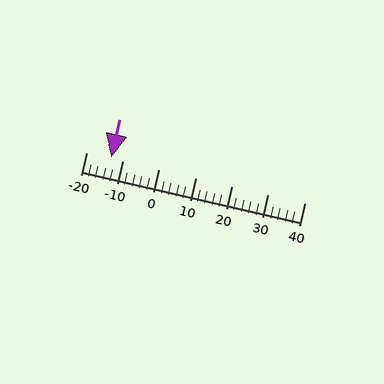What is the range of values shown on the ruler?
The ruler shows values from -20 to 40.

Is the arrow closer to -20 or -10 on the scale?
The arrow is closer to -10.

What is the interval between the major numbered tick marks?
The major tick marks are spaced 10 units apart.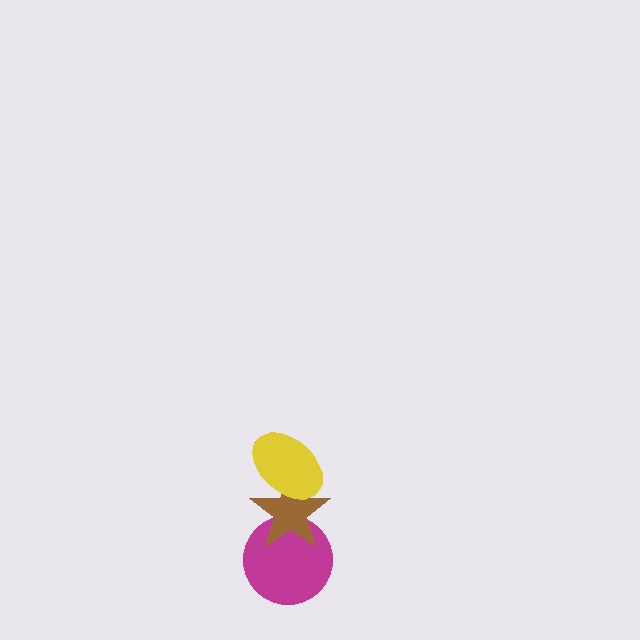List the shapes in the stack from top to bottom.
From top to bottom: the yellow ellipse, the brown star, the magenta circle.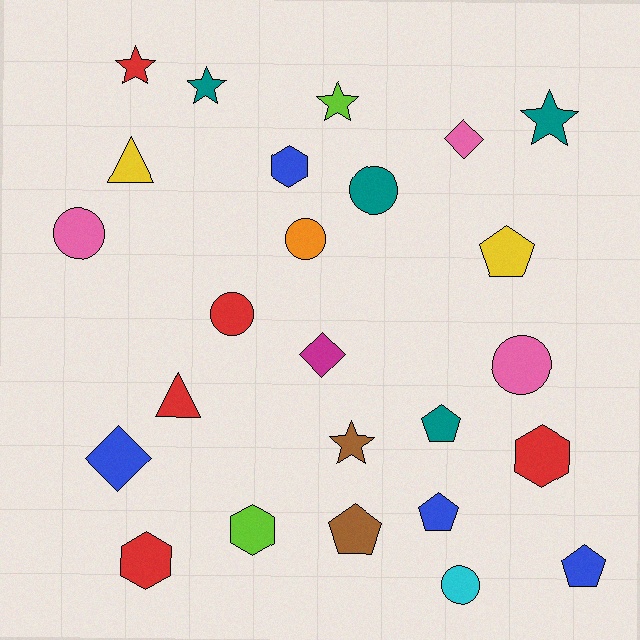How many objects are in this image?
There are 25 objects.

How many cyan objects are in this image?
There is 1 cyan object.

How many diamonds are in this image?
There are 3 diamonds.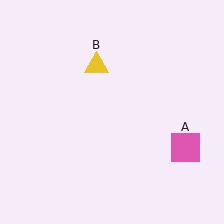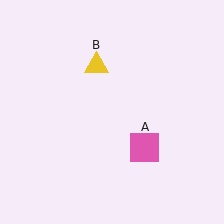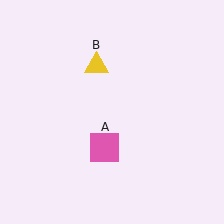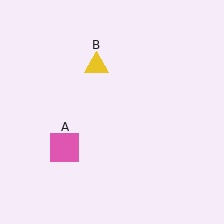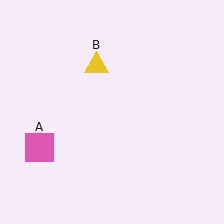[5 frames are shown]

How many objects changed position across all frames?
1 object changed position: pink square (object A).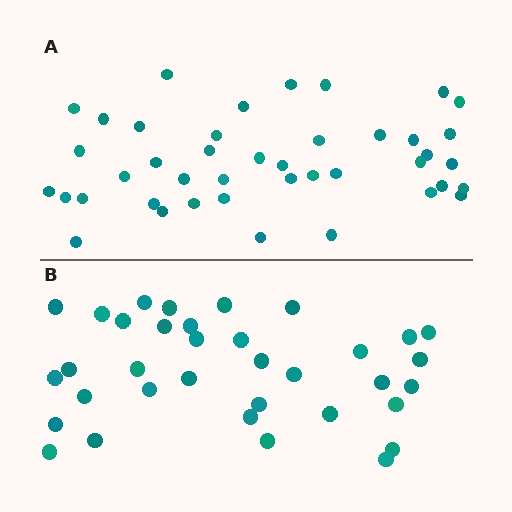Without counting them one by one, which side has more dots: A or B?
Region A (the top region) has more dots.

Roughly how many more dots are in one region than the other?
Region A has roughly 8 or so more dots than region B.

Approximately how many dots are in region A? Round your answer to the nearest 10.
About 40 dots. (The exact count is 42, which rounds to 40.)